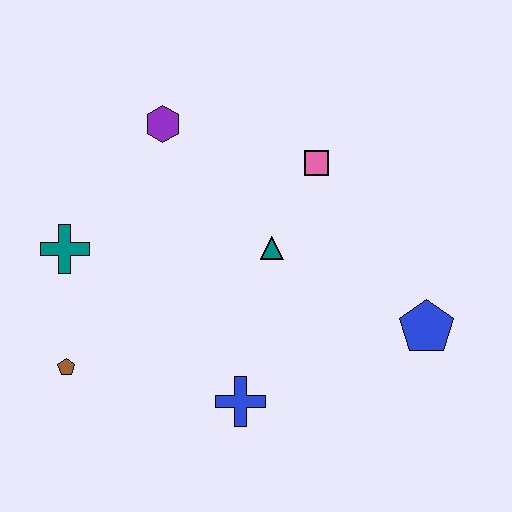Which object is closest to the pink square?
The teal triangle is closest to the pink square.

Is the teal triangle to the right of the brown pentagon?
Yes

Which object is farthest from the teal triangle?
The brown pentagon is farthest from the teal triangle.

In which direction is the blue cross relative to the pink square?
The blue cross is below the pink square.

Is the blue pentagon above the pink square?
No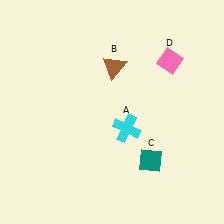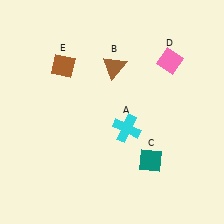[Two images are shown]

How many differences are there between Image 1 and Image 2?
There is 1 difference between the two images.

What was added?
A brown diamond (E) was added in Image 2.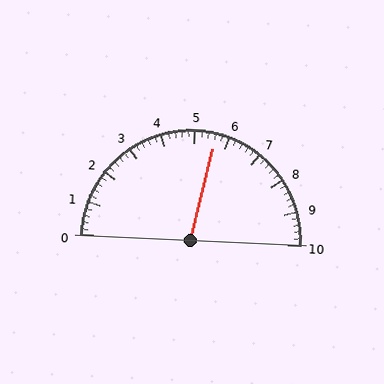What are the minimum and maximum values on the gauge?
The gauge ranges from 0 to 10.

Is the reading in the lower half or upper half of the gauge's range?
The reading is in the upper half of the range (0 to 10).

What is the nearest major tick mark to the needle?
The nearest major tick mark is 6.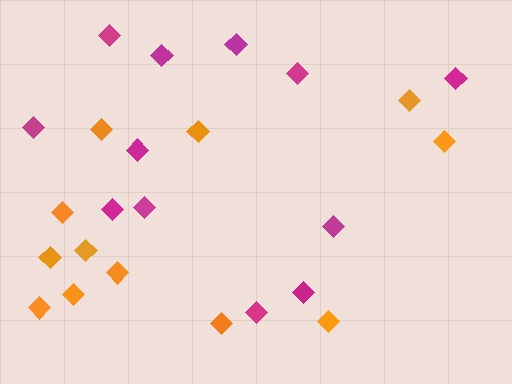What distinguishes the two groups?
There are 2 groups: one group of magenta diamonds (12) and one group of orange diamonds (12).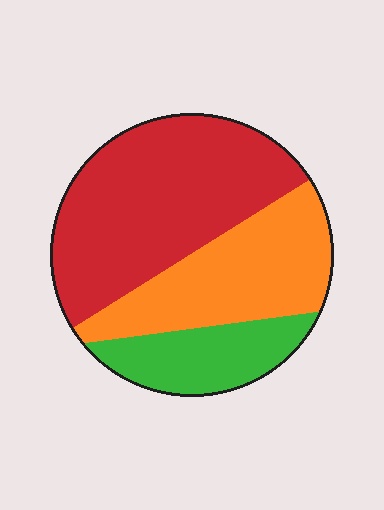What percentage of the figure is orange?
Orange covers 32% of the figure.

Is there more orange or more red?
Red.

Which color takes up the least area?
Green, at roughly 20%.